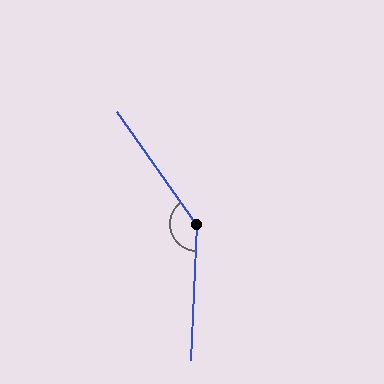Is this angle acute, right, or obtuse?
It is obtuse.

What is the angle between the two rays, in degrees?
Approximately 142 degrees.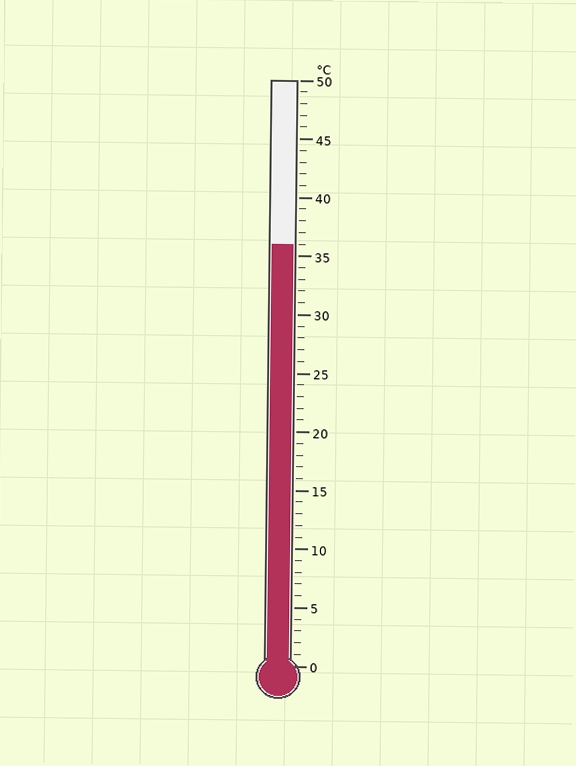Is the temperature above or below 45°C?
The temperature is below 45°C.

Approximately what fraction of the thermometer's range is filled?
The thermometer is filled to approximately 70% of its range.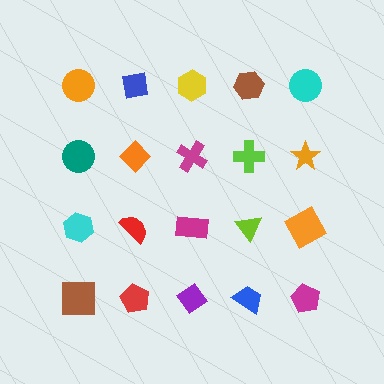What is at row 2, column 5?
An orange star.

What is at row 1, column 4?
A brown hexagon.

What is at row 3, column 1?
A cyan hexagon.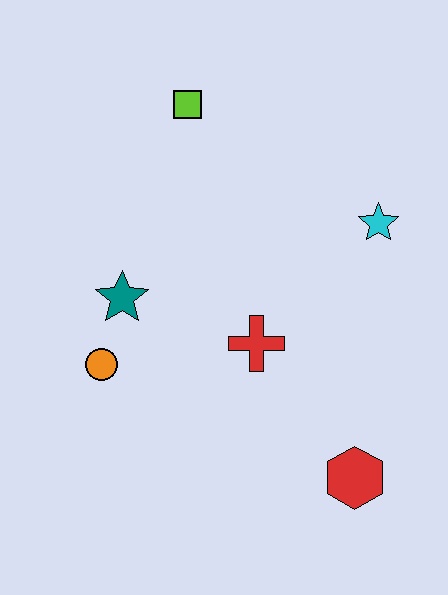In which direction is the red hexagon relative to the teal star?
The red hexagon is to the right of the teal star.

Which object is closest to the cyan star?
The red cross is closest to the cyan star.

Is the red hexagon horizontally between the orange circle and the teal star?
No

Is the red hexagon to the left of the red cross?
No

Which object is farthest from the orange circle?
The cyan star is farthest from the orange circle.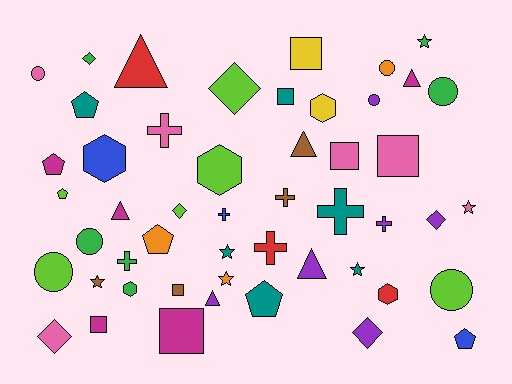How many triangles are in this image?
There are 6 triangles.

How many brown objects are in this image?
There are 4 brown objects.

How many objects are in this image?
There are 50 objects.